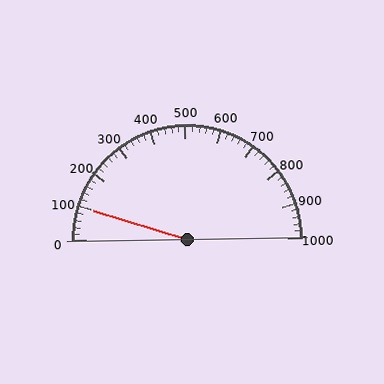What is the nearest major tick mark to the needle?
The nearest major tick mark is 100.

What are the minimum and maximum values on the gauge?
The gauge ranges from 0 to 1000.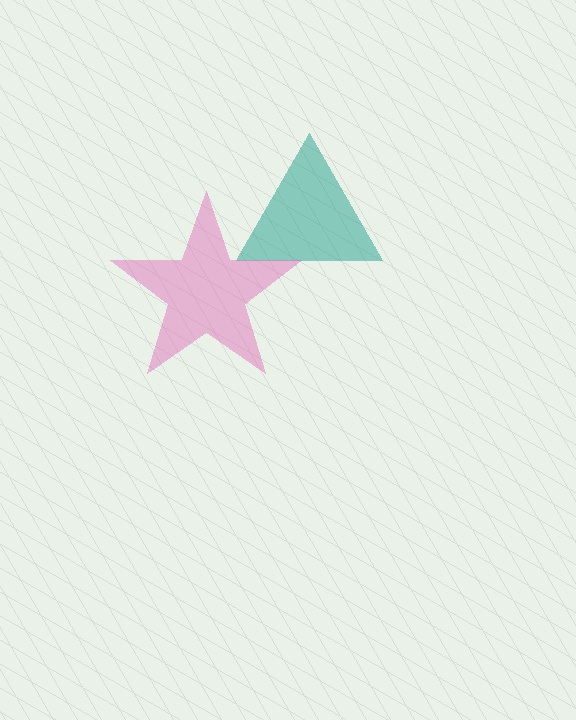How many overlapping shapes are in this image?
There are 2 overlapping shapes in the image.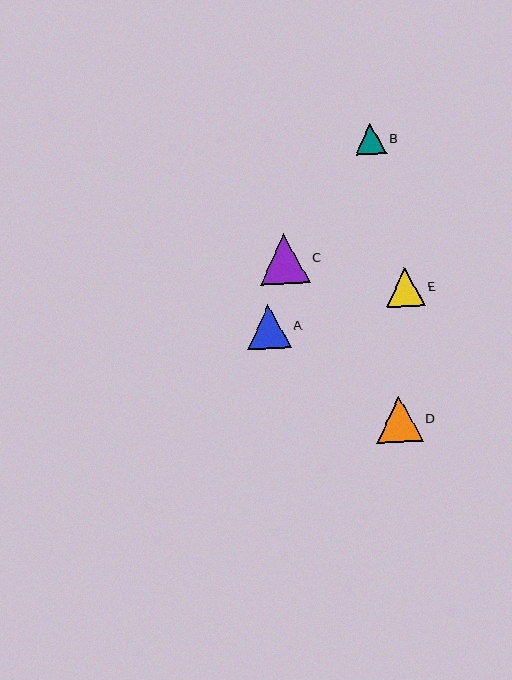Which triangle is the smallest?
Triangle B is the smallest with a size of approximately 31 pixels.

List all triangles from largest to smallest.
From largest to smallest: C, D, A, E, B.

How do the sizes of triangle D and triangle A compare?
Triangle D and triangle A are approximately the same size.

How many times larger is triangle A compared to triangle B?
Triangle A is approximately 1.4 times the size of triangle B.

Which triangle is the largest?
Triangle C is the largest with a size of approximately 50 pixels.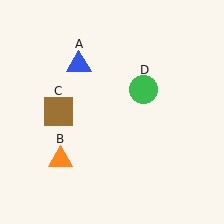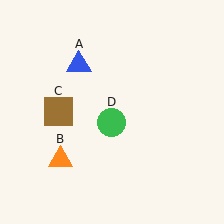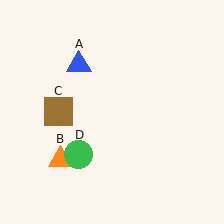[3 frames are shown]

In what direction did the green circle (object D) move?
The green circle (object D) moved down and to the left.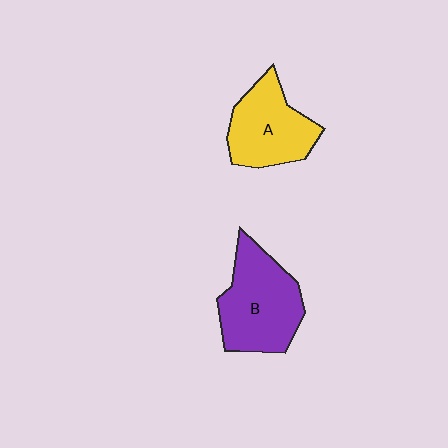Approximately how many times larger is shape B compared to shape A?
Approximately 1.2 times.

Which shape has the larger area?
Shape B (purple).